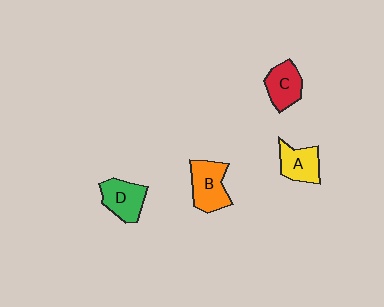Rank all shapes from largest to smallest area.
From largest to smallest: B (orange), D (green), C (red), A (yellow).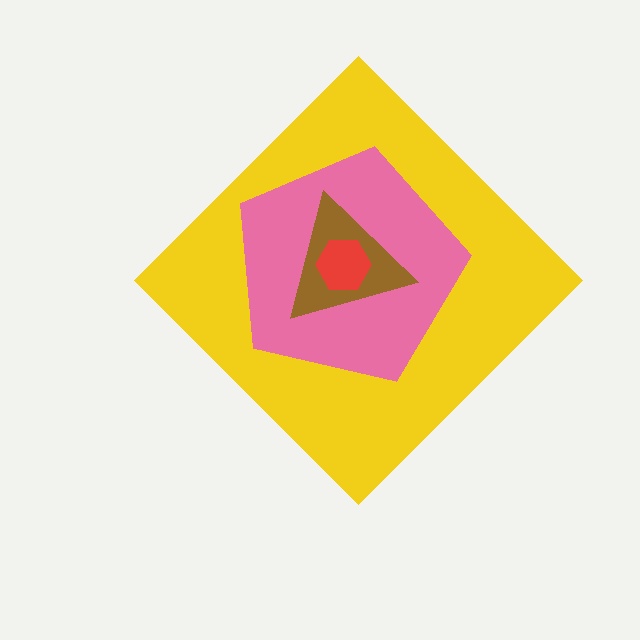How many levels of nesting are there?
4.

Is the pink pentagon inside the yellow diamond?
Yes.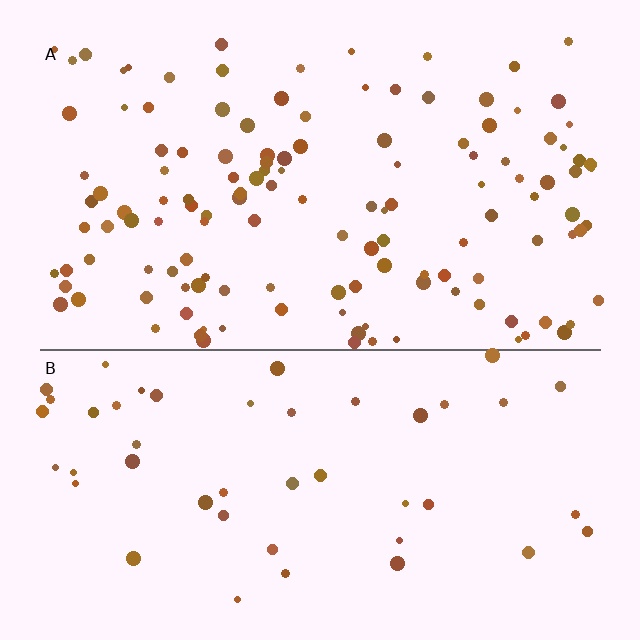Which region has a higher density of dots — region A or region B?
A (the top).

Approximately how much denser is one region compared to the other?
Approximately 2.8× — region A over region B.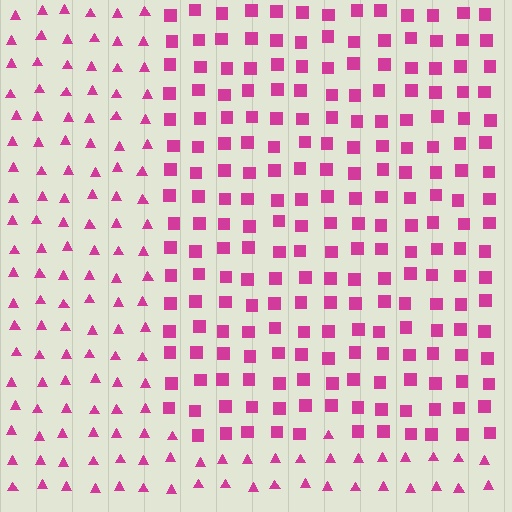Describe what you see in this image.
The image is filled with small magenta elements arranged in a uniform grid. A rectangle-shaped region contains squares, while the surrounding area contains triangles. The boundary is defined purely by the change in element shape.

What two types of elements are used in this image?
The image uses squares inside the rectangle region and triangles outside it.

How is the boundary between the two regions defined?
The boundary is defined by a change in element shape: squares inside vs. triangles outside. All elements share the same color and spacing.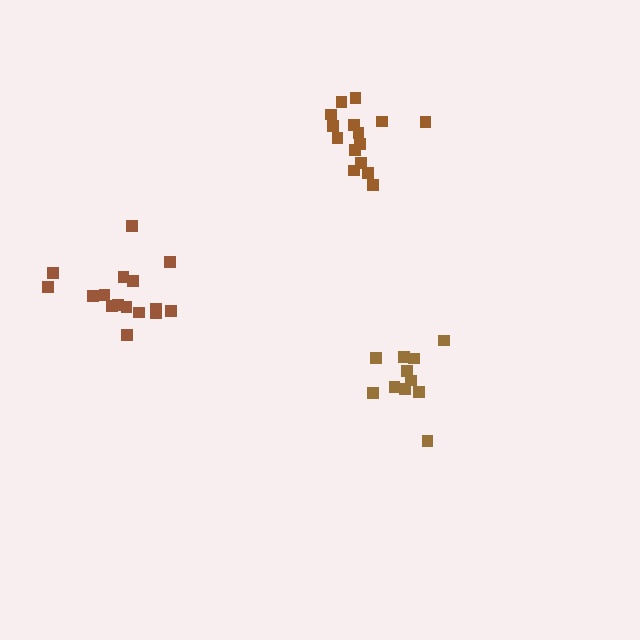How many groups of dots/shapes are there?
There are 3 groups.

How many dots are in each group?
Group 1: 11 dots, Group 2: 16 dots, Group 3: 15 dots (42 total).